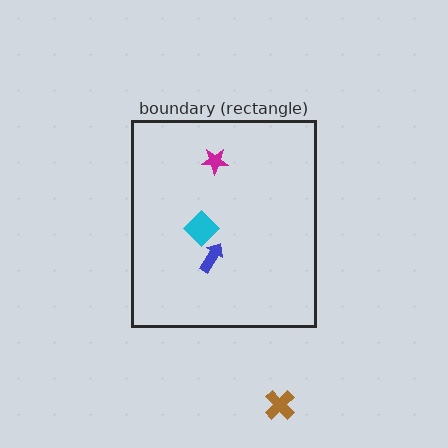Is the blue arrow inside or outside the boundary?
Inside.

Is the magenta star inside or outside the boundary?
Inside.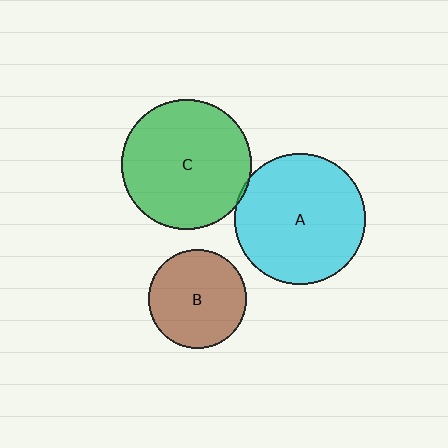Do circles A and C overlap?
Yes.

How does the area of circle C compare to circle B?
Approximately 1.7 times.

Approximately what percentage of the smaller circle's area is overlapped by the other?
Approximately 5%.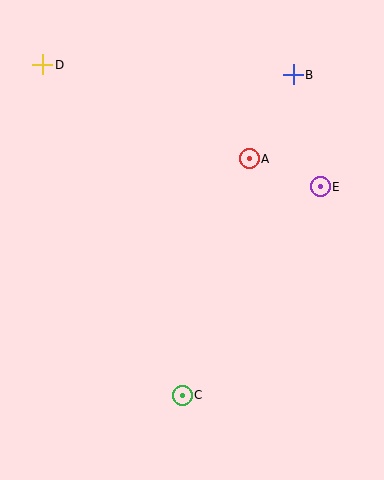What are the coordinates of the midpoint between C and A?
The midpoint between C and A is at (216, 277).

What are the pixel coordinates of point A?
Point A is at (249, 159).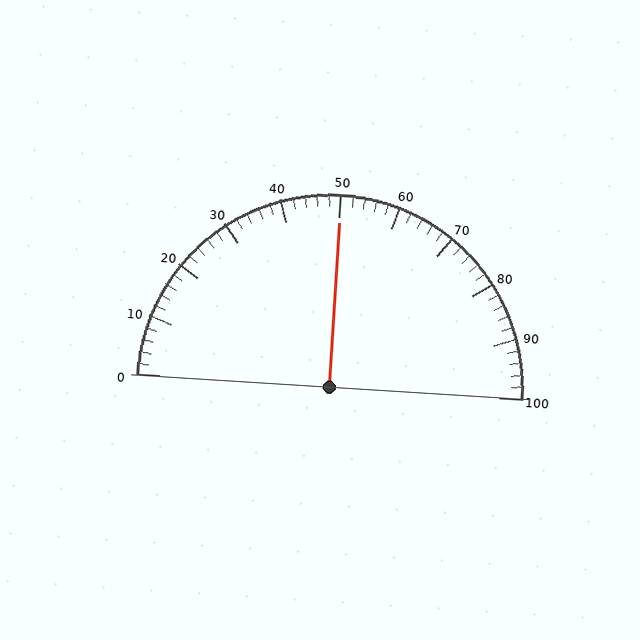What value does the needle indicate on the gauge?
The needle indicates approximately 50.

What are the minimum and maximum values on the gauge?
The gauge ranges from 0 to 100.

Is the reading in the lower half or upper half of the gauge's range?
The reading is in the upper half of the range (0 to 100).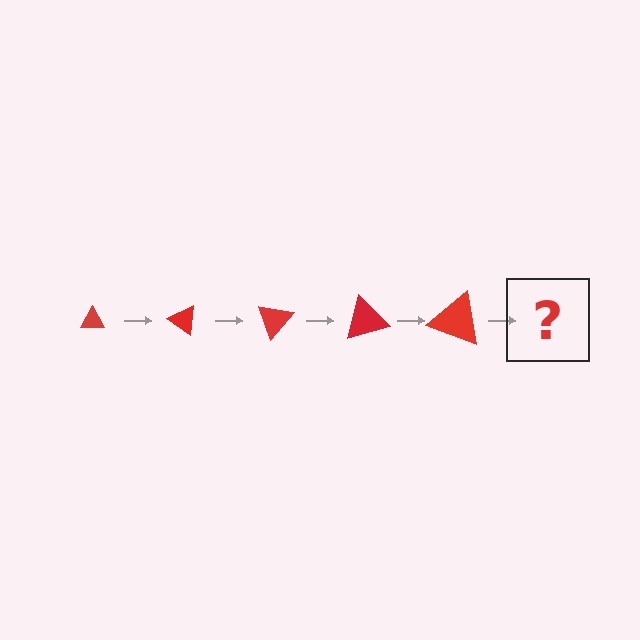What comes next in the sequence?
The next element should be a triangle, larger than the previous one and rotated 175 degrees from the start.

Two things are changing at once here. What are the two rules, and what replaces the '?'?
The two rules are that the triangle grows larger each step and it rotates 35 degrees each step. The '?' should be a triangle, larger than the previous one and rotated 175 degrees from the start.